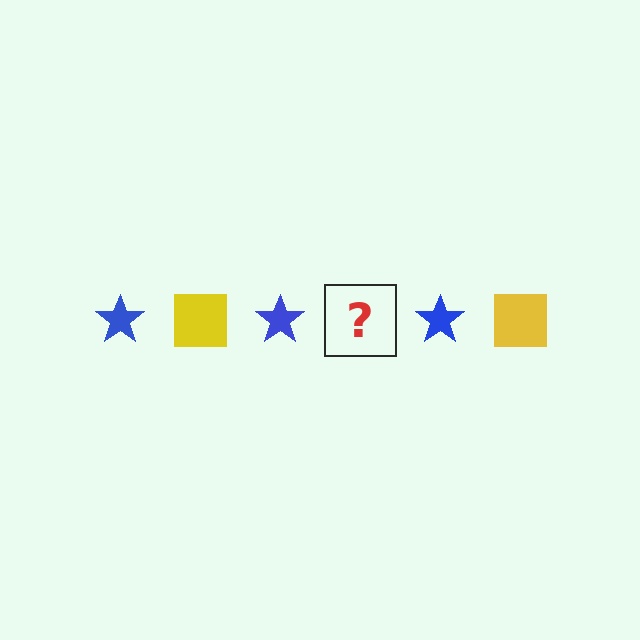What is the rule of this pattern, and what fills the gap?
The rule is that the pattern alternates between blue star and yellow square. The gap should be filled with a yellow square.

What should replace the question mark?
The question mark should be replaced with a yellow square.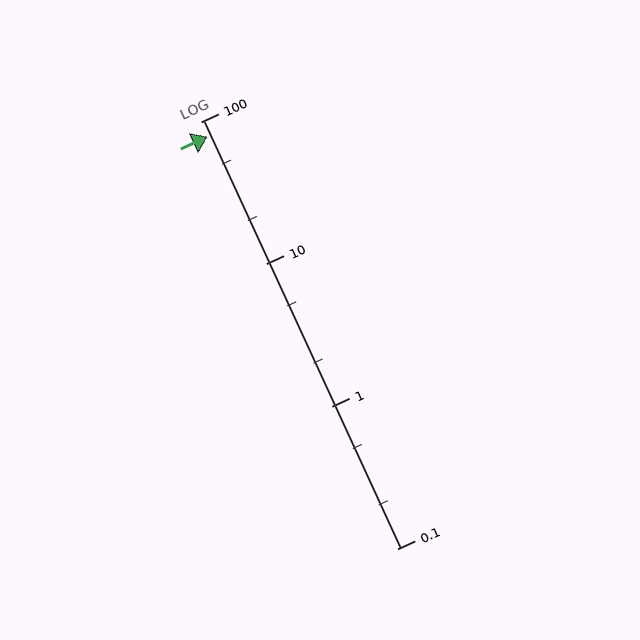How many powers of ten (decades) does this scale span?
The scale spans 3 decades, from 0.1 to 100.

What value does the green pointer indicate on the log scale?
The pointer indicates approximately 79.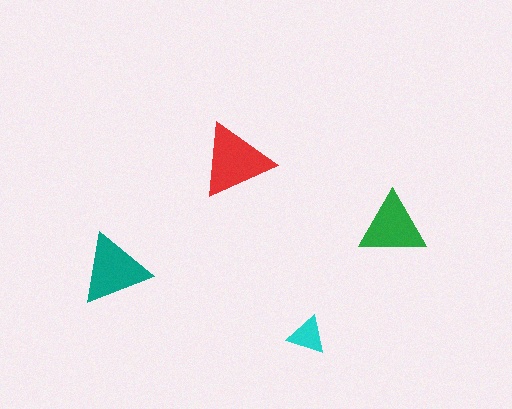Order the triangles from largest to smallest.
the red one, the teal one, the green one, the cyan one.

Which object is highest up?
The red triangle is topmost.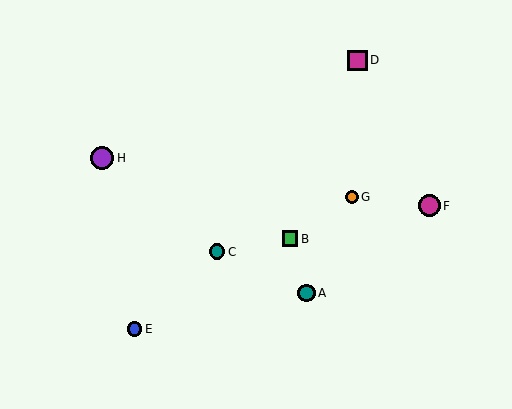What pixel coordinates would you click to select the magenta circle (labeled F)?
Click at (429, 206) to select the magenta circle F.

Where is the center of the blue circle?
The center of the blue circle is at (134, 329).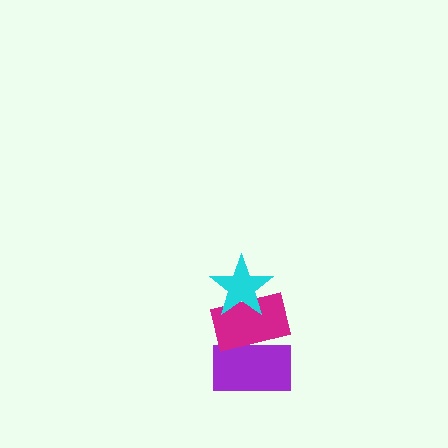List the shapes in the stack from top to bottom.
From top to bottom: the cyan star, the magenta rectangle, the purple rectangle.